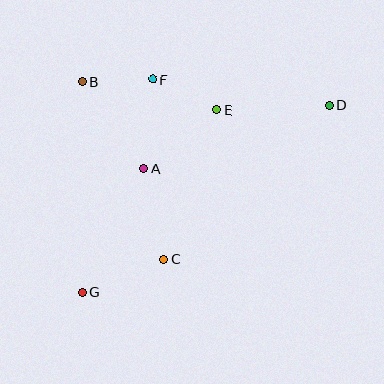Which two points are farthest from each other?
Points D and G are farthest from each other.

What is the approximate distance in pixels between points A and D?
The distance between A and D is approximately 196 pixels.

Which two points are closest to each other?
Points B and F are closest to each other.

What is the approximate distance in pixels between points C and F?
The distance between C and F is approximately 180 pixels.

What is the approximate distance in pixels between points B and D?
The distance between B and D is approximately 247 pixels.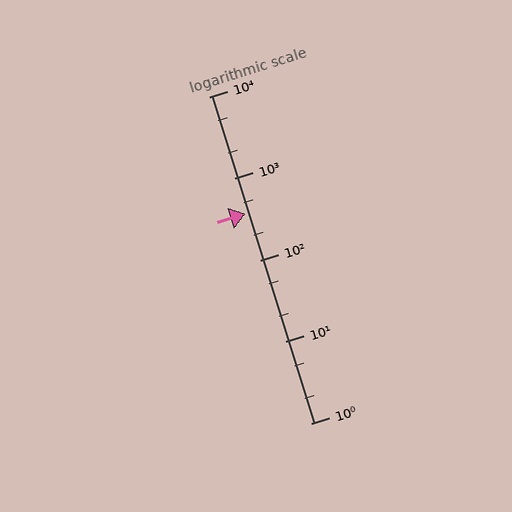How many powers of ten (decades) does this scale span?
The scale spans 4 decades, from 1 to 10000.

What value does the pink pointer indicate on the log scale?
The pointer indicates approximately 370.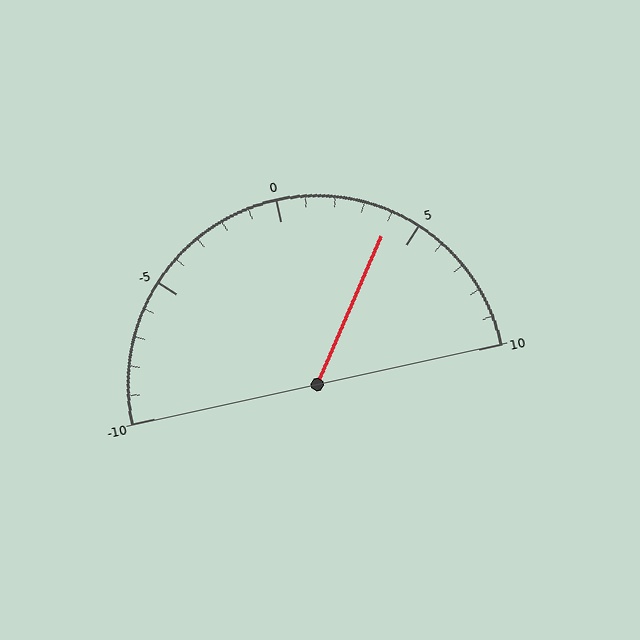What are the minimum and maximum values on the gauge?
The gauge ranges from -10 to 10.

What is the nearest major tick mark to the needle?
The nearest major tick mark is 5.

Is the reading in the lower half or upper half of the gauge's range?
The reading is in the upper half of the range (-10 to 10).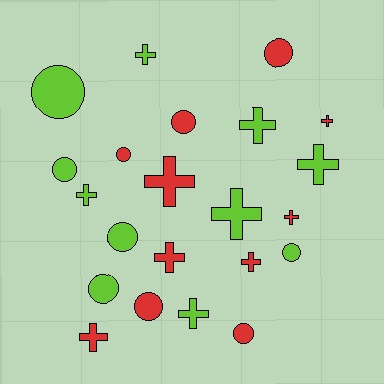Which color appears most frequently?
Red, with 11 objects.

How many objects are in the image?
There are 22 objects.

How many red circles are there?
There are 5 red circles.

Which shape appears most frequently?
Cross, with 12 objects.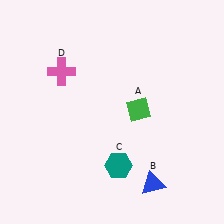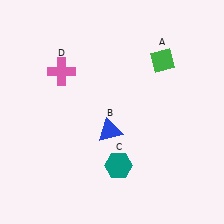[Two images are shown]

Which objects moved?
The objects that moved are: the green diamond (A), the blue triangle (B).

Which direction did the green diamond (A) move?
The green diamond (A) moved up.